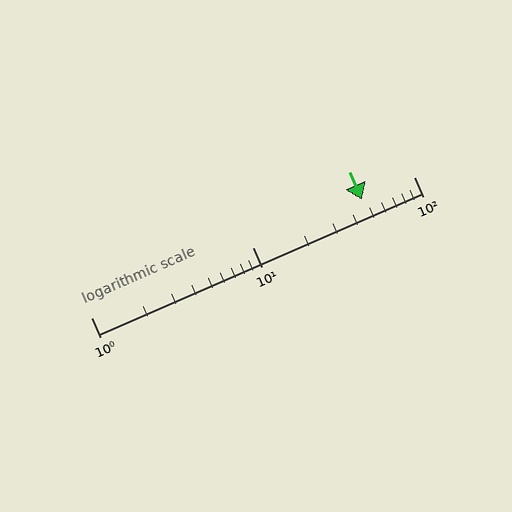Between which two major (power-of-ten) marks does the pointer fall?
The pointer is between 10 and 100.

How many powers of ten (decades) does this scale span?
The scale spans 2 decades, from 1 to 100.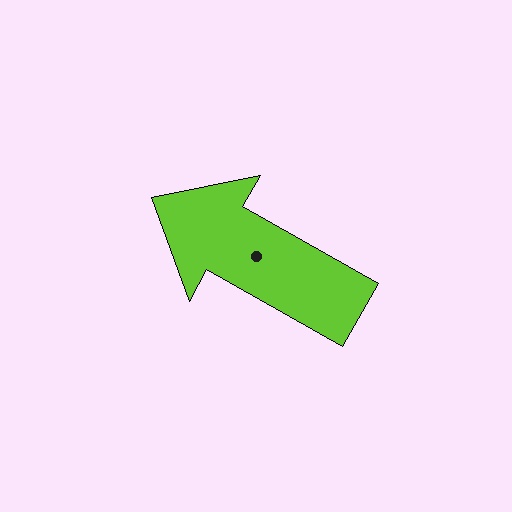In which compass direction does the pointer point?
Northwest.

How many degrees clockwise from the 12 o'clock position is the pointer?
Approximately 299 degrees.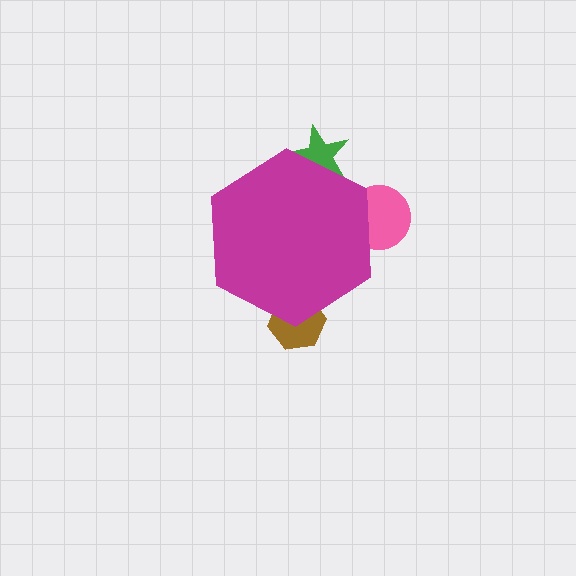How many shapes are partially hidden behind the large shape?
3 shapes are partially hidden.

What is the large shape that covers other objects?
A magenta hexagon.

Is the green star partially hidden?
Yes, the green star is partially hidden behind the magenta hexagon.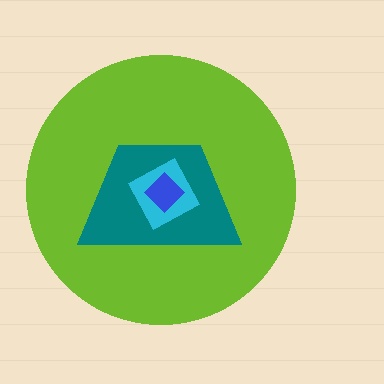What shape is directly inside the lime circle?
The teal trapezoid.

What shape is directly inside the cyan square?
The blue diamond.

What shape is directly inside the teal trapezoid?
The cyan square.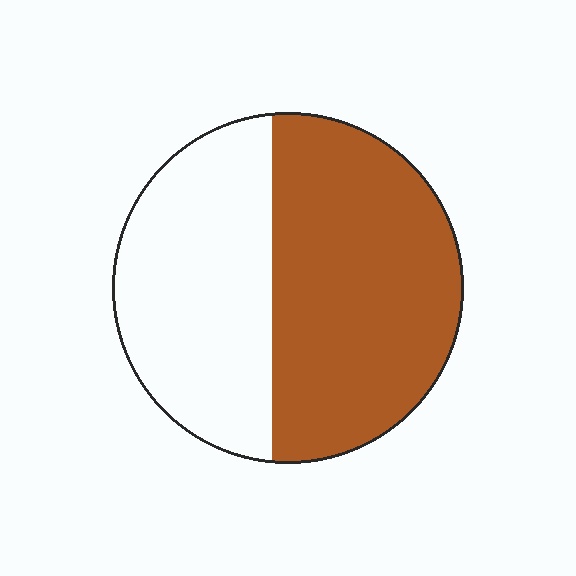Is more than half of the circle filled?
Yes.